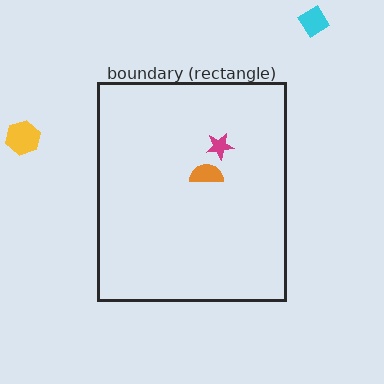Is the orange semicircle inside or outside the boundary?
Inside.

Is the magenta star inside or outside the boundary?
Inside.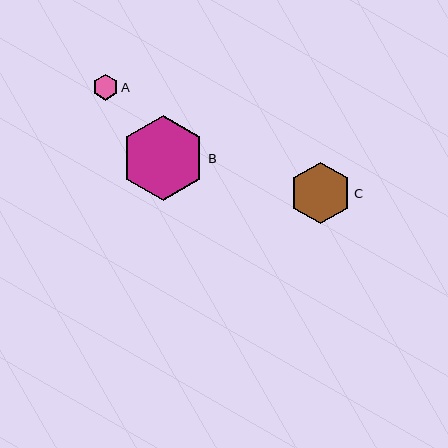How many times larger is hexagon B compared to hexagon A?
Hexagon B is approximately 3.2 times the size of hexagon A.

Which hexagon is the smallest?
Hexagon A is the smallest with a size of approximately 26 pixels.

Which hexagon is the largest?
Hexagon B is the largest with a size of approximately 84 pixels.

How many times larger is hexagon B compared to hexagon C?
Hexagon B is approximately 1.4 times the size of hexagon C.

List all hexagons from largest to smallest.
From largest to smallest: B, C, A.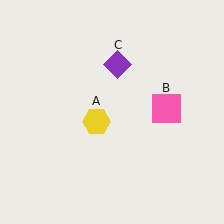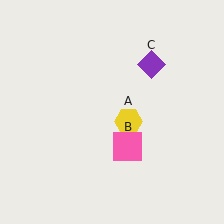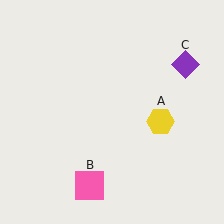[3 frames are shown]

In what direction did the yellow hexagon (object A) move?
The yellow hexagon (object A) moved right.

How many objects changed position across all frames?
3 objects changed position: yellow hexagon (object A), pink square (object B), purple diamond (object C).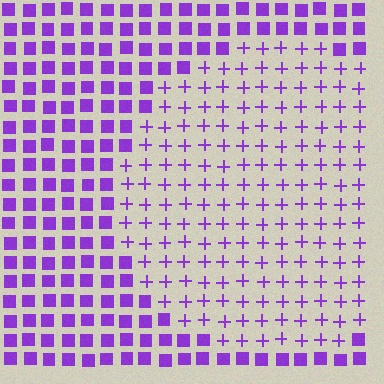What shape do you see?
I see a circle.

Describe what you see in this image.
The image is filled with small purple elements arranged in a uniform grid. A circle-shaped region contains plus signs, while the surrounding area contains squares. The boundary is defined purely by the change in element shape.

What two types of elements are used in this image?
The image uses plus signs inside the circle region and squares outside it.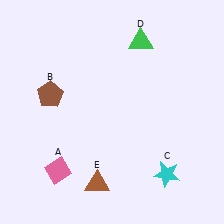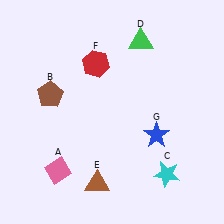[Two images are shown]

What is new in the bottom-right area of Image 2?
A blue star (G) was added in the bottom-right area of Image 2.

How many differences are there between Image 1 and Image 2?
There are 2 differences between the two images.